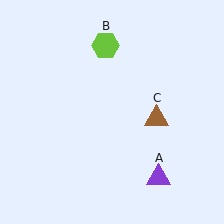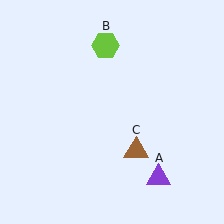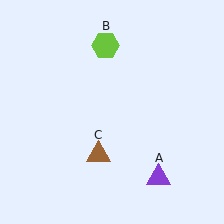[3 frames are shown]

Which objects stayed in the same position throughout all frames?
Purple triangle (object A) and lime hexagon (object B) remained stationary.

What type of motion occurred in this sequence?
The brown triangle (object C) rotated clockwise around the center of the scene.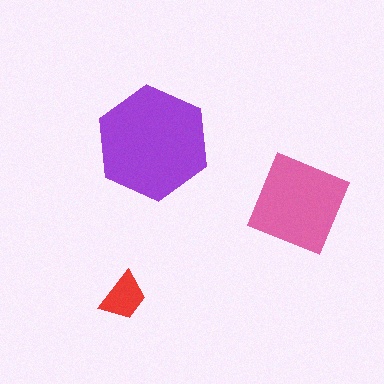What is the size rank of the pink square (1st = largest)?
2nd.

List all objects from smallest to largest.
The red trapezoid, the pink square, the purple hexagon.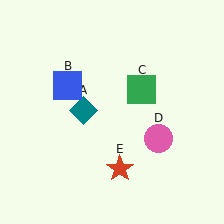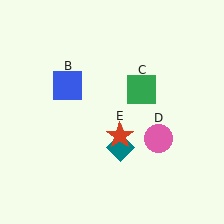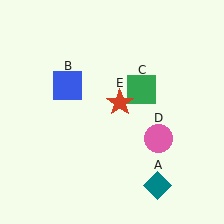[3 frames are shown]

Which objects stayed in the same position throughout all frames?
Blue square (object B) and green square (object C) and pink circle (object D) remained stationary.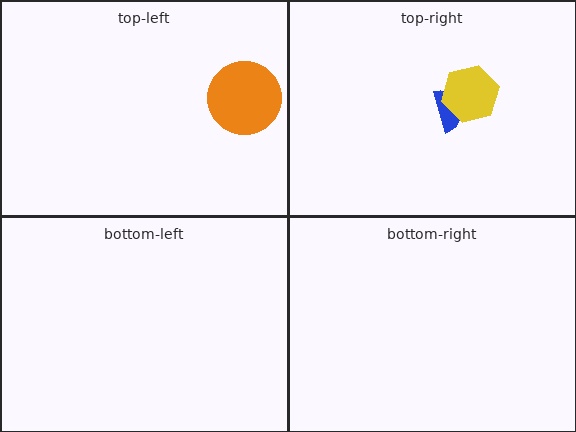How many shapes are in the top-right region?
2.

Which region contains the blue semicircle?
The top-right region.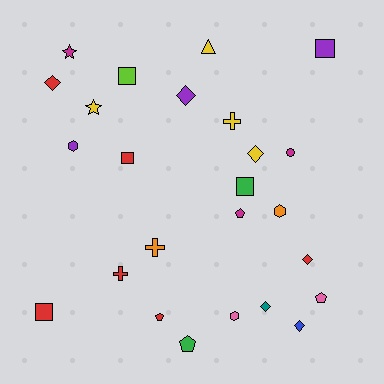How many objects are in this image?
There are 25 objects.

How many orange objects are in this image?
There are 2 orange objects.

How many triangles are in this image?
There is 1 triangle.